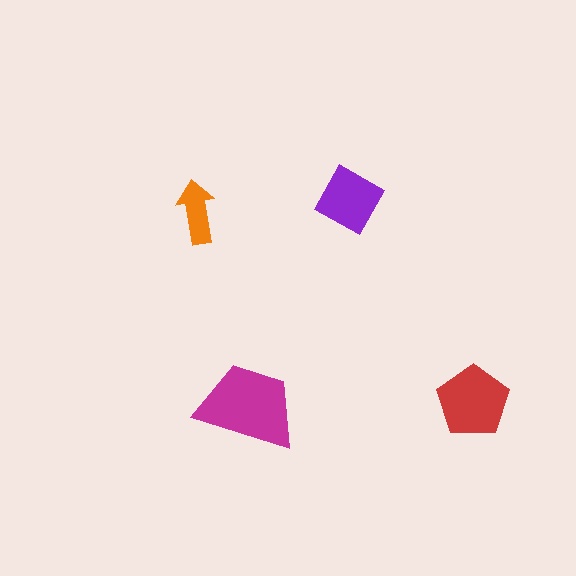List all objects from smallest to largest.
The orange arrow, the purple square, the red pentagon, the magenta trapezoid.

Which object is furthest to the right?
The red pentagon is rightmost.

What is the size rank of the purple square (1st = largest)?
3rd.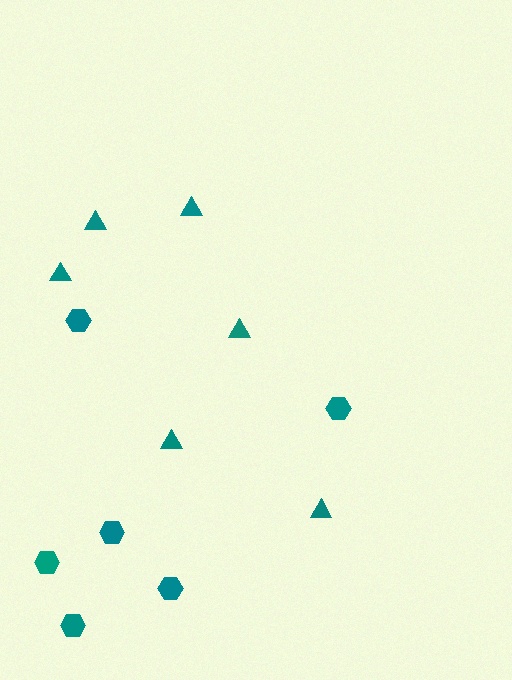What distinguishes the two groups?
There are 2 groups: one group of hexagons (6) and one group of triangles (6).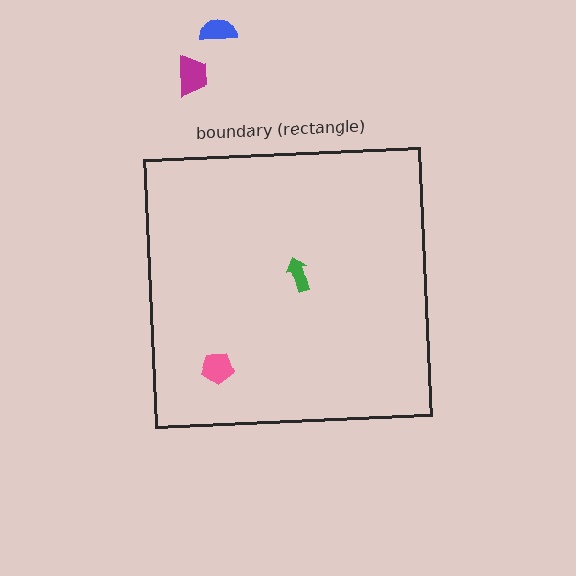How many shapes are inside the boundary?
2 inside, 2 outside.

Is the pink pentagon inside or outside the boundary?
Inside.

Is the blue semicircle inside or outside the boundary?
Outside.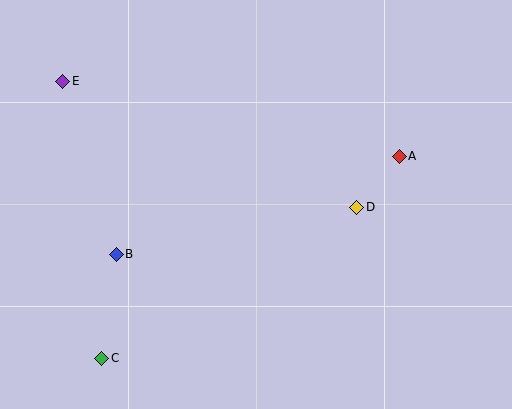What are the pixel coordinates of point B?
Point B is at (116, 254).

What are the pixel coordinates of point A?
Point A is at (399, 156).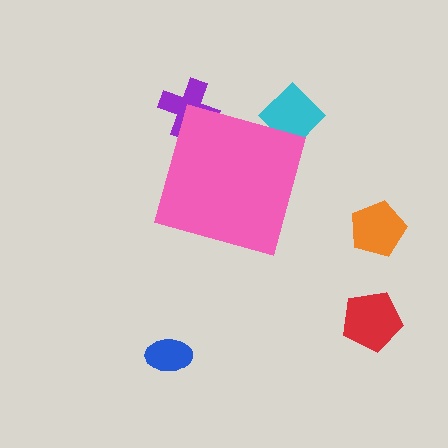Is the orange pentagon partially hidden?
No, the orange pentagon is fully visible.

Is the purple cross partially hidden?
Yes, the purple cross is partially hidden behind the pink diamond.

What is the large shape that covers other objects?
A pink diamond.